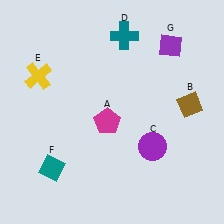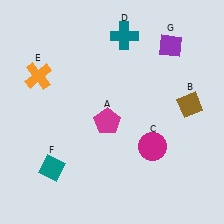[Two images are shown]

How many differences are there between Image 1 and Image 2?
There are 2 differences between the two images.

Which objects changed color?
C changed from purple to magenta. E changed from yellow to orange.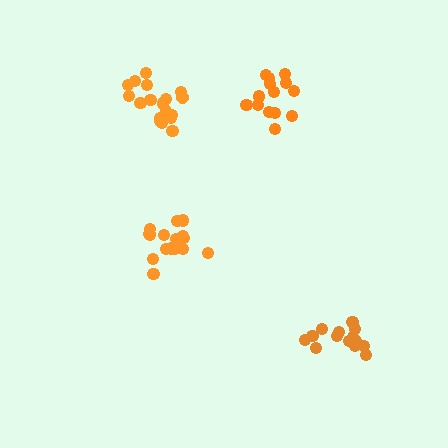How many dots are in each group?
Group 1: 17 dots, Group 2: 14 dots, Group 3: 14 dots, Group 4: 18 dots (63 total).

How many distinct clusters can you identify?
There are 4 distinct clusters.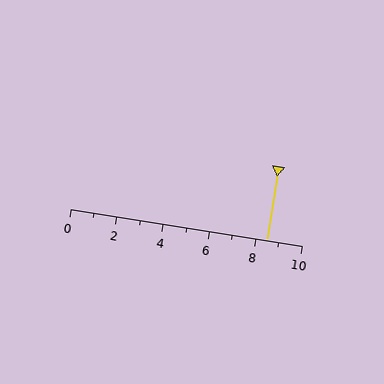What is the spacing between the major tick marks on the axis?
The major ticks are spaced 2 apart.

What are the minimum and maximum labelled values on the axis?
The axis runs from 0 to 10.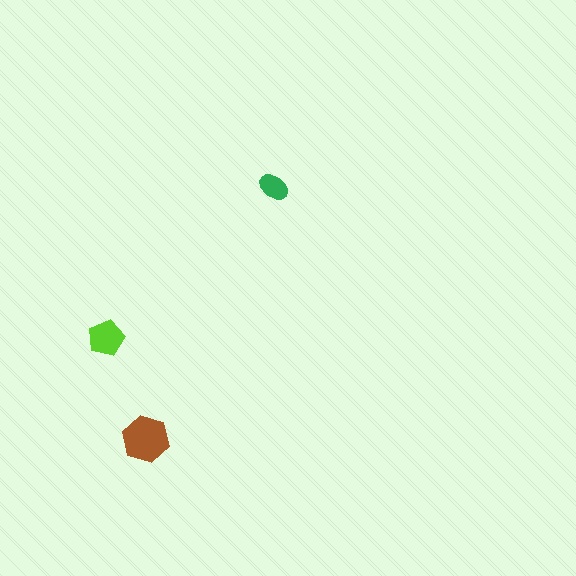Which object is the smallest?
The green ellipse.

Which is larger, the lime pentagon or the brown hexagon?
The brown hexagon.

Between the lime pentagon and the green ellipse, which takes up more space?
The lime pentagon.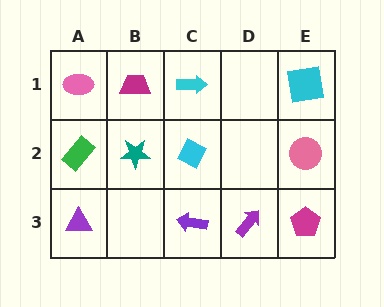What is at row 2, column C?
A cyan diamond.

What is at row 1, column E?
A cyan square.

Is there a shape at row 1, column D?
No, that cell is empty.